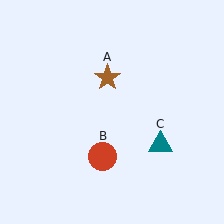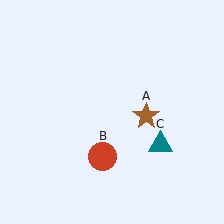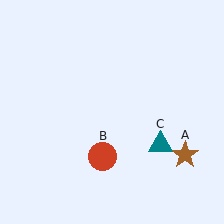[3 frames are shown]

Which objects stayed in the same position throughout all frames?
Red circle (object B) and teal triangle (object C) remained stationary.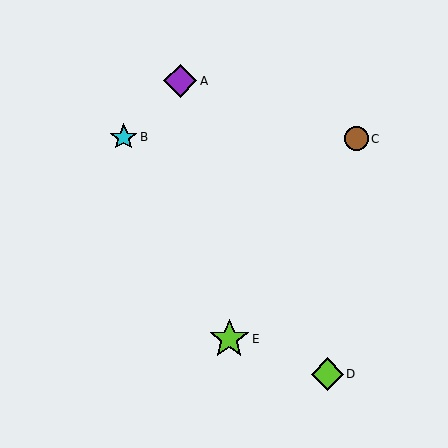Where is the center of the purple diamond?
The center of the purple diamond is at (180, 81).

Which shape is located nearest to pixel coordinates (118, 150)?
The cyan star (labeled B) at (124, 137) is nearest to that location.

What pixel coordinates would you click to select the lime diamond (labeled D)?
Click at (327, 374) to select the lime diamond D.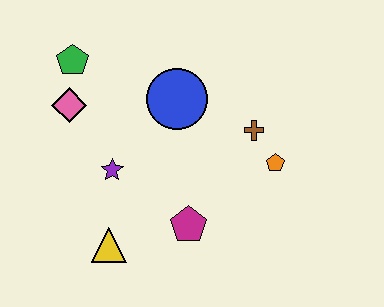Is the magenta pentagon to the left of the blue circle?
No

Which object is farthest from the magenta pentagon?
The green pentagon is farthest from the magenta pentagon.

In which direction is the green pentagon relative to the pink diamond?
The green pentagon is above the pink diamond.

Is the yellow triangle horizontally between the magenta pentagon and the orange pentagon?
No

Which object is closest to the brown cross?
The orange pentagon is closest to the brown cross.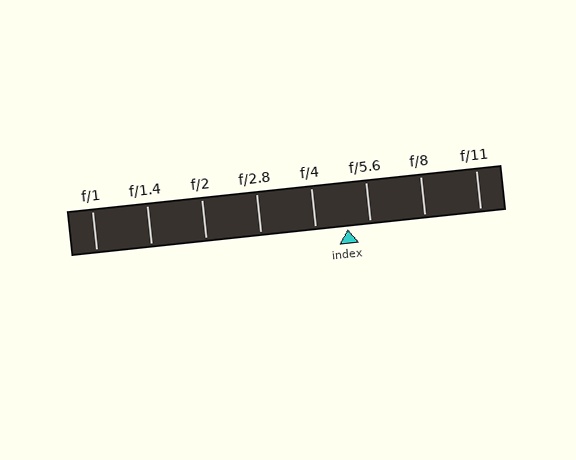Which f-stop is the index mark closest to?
The index mark is closest to f/5.6.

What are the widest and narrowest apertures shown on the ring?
The widest aperture shown is f/1 and the narrowest is f/11.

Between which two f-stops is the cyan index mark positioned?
The index mark is between f/4 and f/5.6.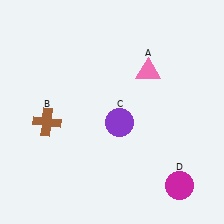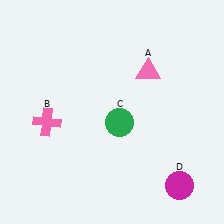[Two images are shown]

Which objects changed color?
B changed from brown to pink. C changed from purple to green.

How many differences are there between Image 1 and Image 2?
There are 2 differences between the two images.